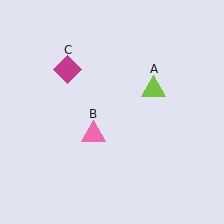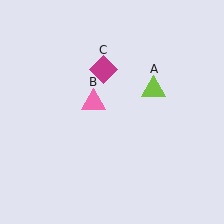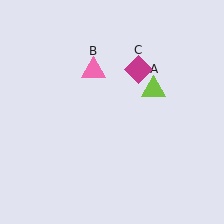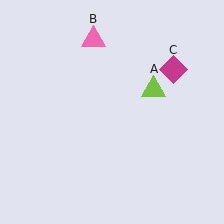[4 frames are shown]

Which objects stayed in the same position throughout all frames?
Lime triangle (object A) remained stationary.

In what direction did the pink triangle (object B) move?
The pink triangle (object B) moved up.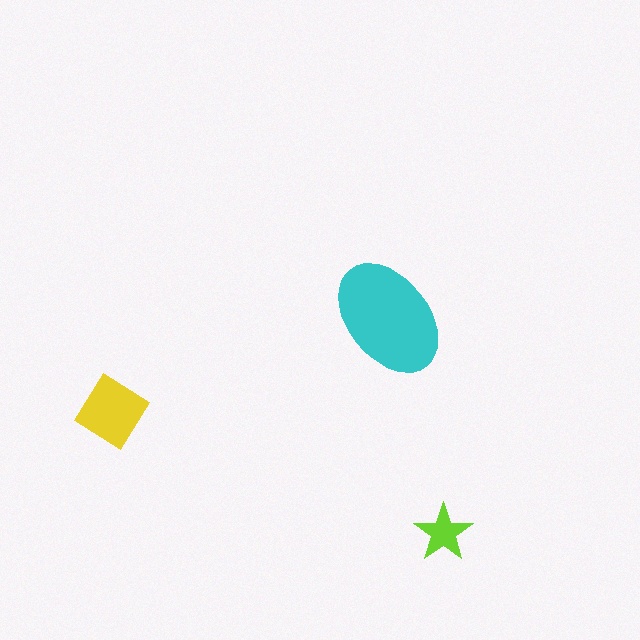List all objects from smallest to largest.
The lime star, the yellow diamond, the cyan ellipse.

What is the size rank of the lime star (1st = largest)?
3rd.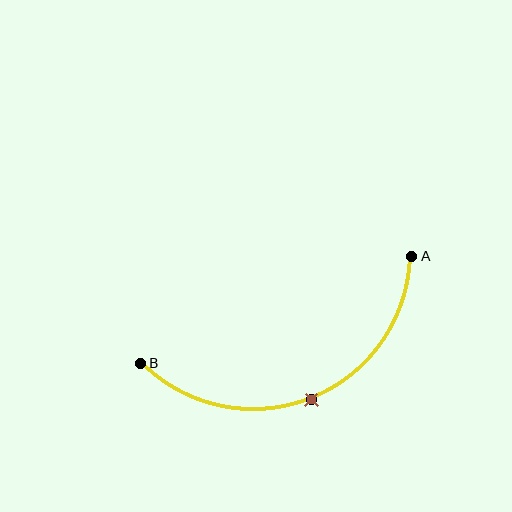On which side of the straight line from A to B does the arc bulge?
The arc bulges below the straight line connecting A and B.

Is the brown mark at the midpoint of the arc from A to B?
Yes. The brown mark lies on the arc at equal arc-length from both A and B — it is the arc midpoint.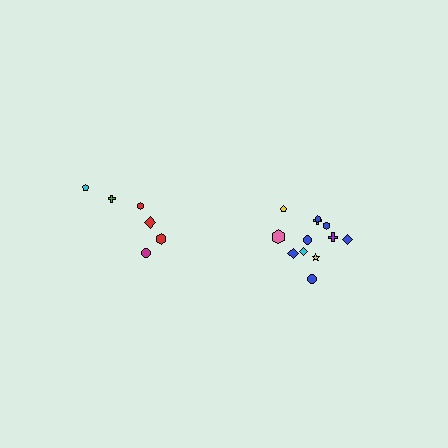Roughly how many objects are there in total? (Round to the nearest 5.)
Roughly 20 objects in total.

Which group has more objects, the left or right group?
The right group.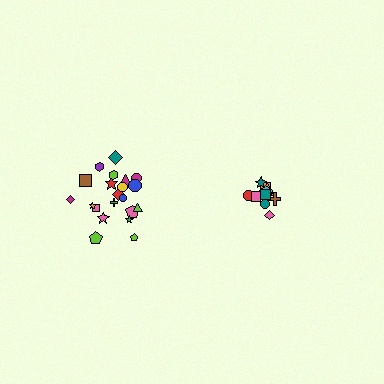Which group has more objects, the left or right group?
The left group.